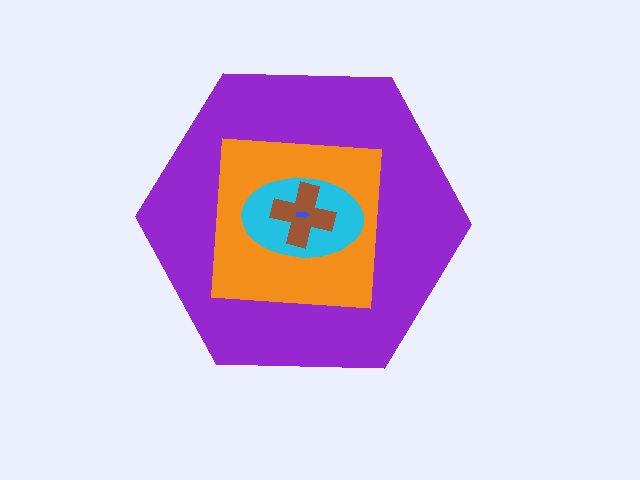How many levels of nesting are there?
5.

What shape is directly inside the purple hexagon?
The orange square.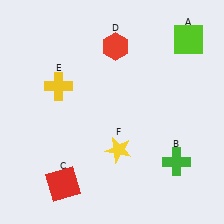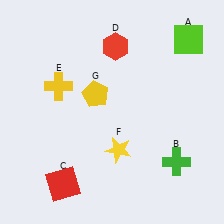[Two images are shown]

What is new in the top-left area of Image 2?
A yellow pentagon (G) was added in the top-left area of Image 2.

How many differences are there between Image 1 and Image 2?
There is 1 difference between the two images.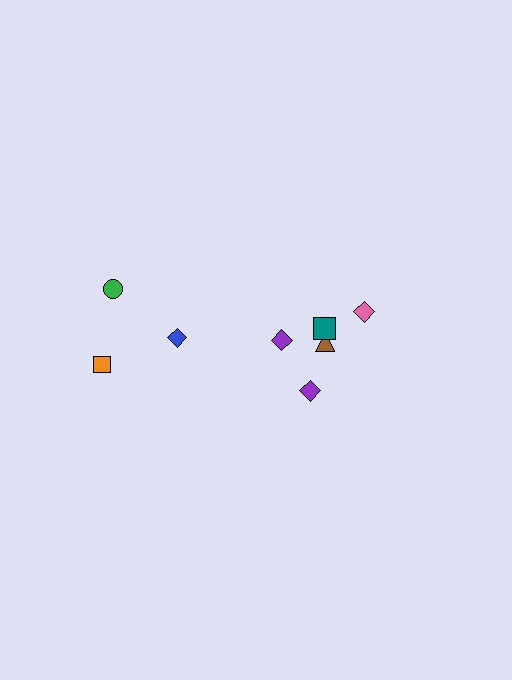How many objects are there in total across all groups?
There are 8 objects.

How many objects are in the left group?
There are 3 objects.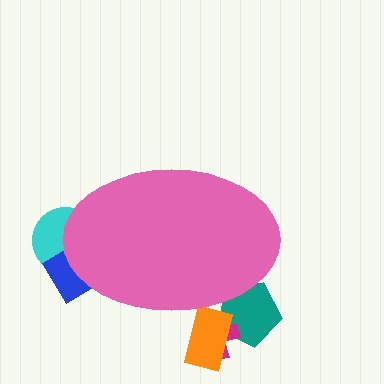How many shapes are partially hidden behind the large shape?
5 shapes are partially hidden.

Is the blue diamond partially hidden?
Yes, the blue diamond is partially hidden behind the pink ellipse.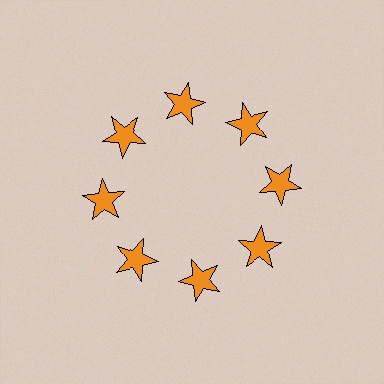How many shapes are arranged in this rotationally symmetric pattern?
There are 8 shapes, arranged in 8 groups of 1.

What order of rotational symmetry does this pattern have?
This pattern has 8-fold rotational symmetry.